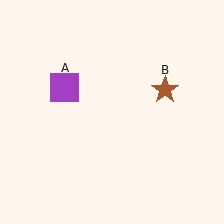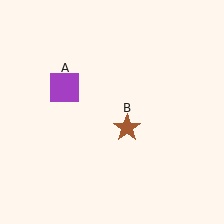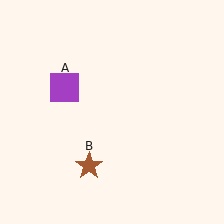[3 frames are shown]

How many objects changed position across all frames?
1 object changed position: brown star (object B).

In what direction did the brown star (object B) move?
The brown star (object B) moved down and to the left.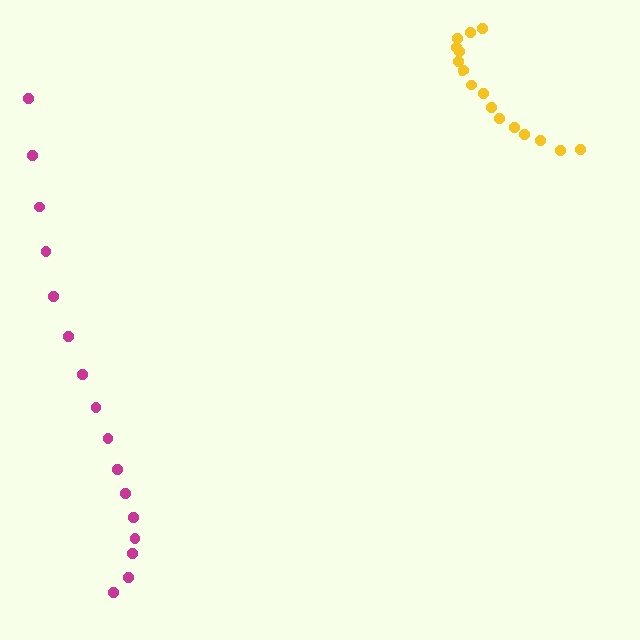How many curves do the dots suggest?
There are 2 distinct paths.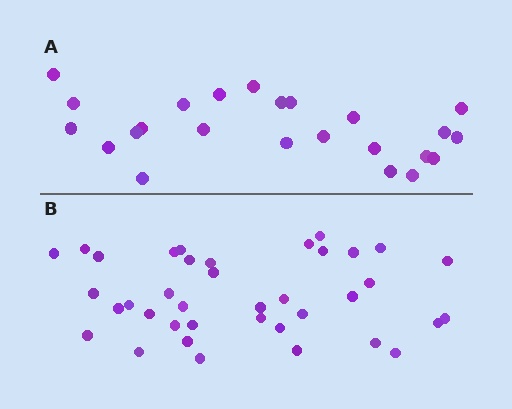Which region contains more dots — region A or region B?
Region B (the bottom region) has more dots.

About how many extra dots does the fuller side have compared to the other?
Region B has approximately 15 more dots than region A.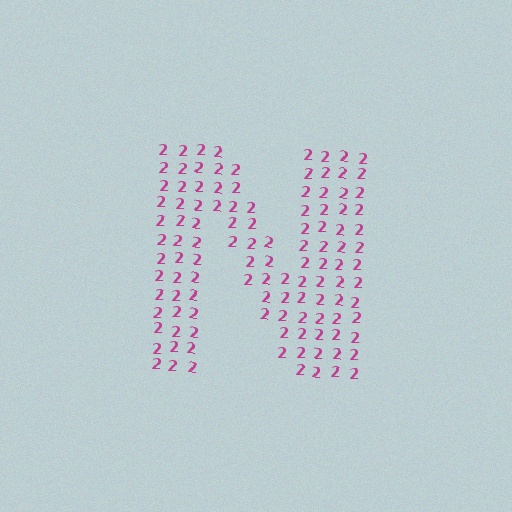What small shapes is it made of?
It is made of small digit 2's.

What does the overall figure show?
The overall figure shows the letter N.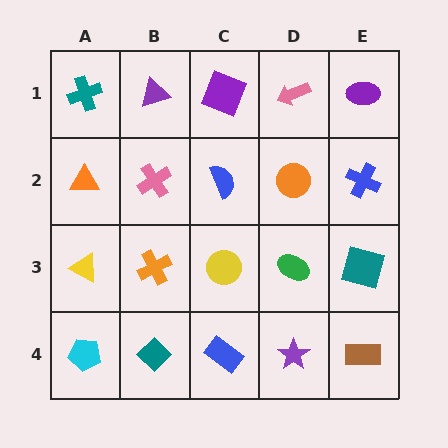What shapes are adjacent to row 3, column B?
A pink cross (row 2, column B), a teal diamond (row 4, column B), a yellow triangle (row 3, column A), a yellow circle (row 3, column C).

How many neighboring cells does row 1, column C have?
3.